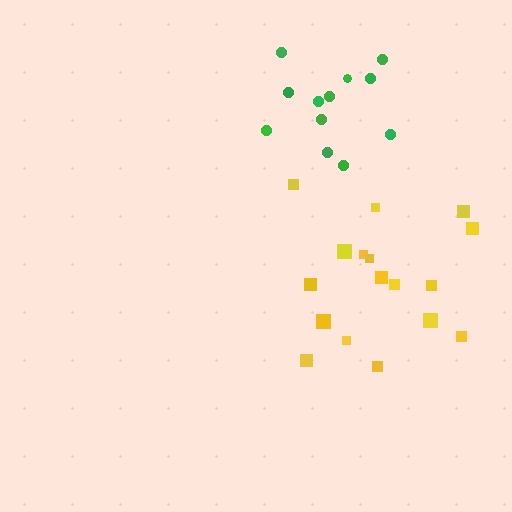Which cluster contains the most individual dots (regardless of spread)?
Yellow (17).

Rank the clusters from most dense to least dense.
green, yellow.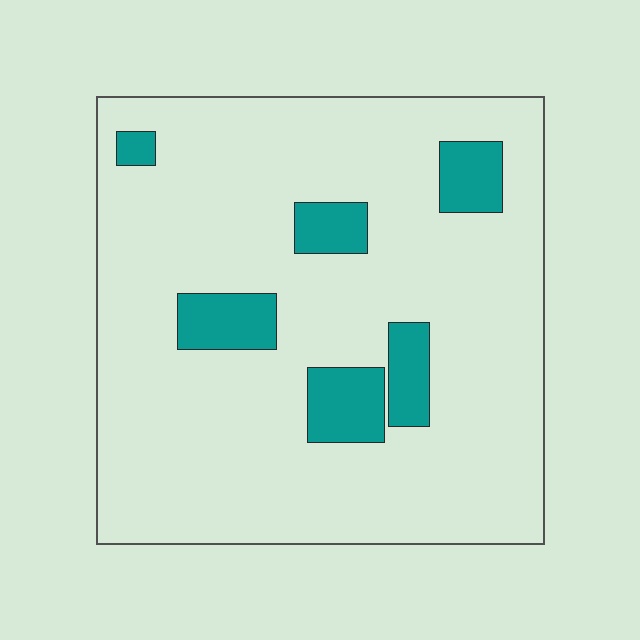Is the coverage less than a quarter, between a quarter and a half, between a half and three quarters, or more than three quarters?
Less than a quarter.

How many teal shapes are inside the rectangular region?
6.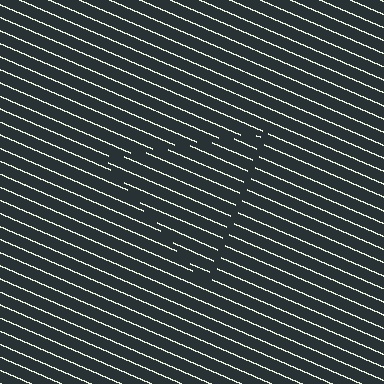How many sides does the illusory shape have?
3 sides — the line-ends trace a triangle.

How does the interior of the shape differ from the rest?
The interior of the shape contains the same grating, shifted by half a period — the contour is defined by the phase discontinuity where line-ends from the inner and outer gratings abut.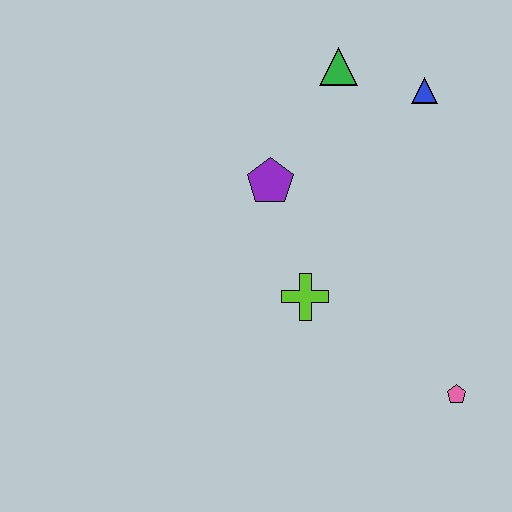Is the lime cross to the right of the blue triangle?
No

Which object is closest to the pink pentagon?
The lime cross is closest to the pink pentagon.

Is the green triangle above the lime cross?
Yes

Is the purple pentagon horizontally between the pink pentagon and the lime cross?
No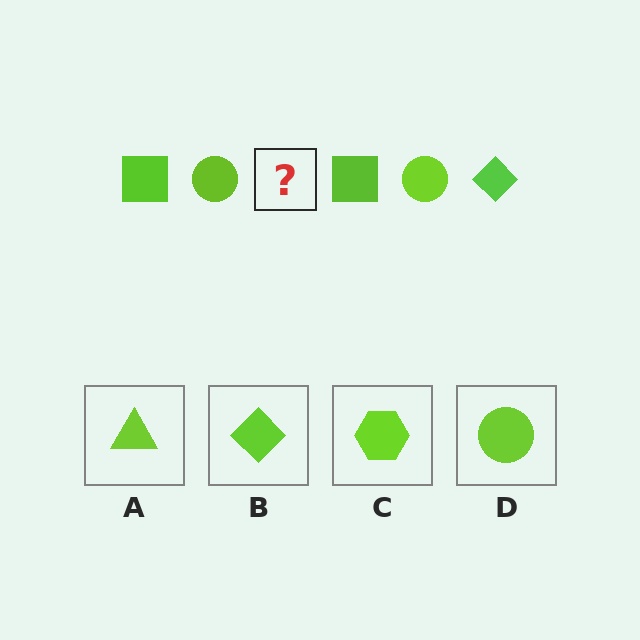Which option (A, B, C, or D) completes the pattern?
B.